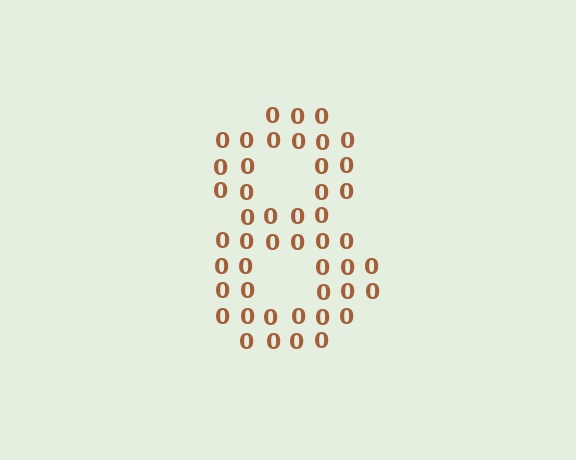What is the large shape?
The large shape is the digit 8.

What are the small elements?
The small elements are digit 0's.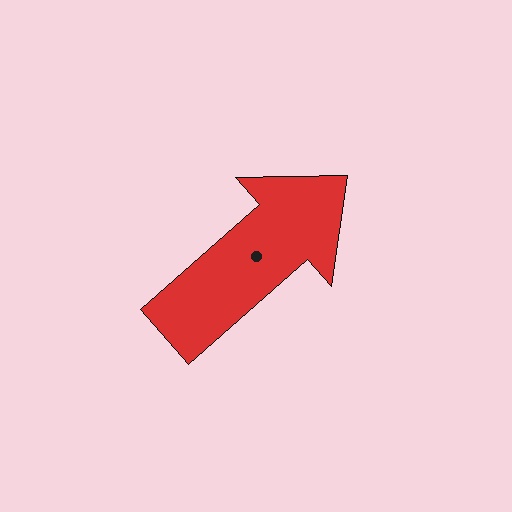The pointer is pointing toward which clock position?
Roughly 2 o'clock.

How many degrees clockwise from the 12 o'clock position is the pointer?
Approximately 49 degrees.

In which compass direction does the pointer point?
Northeast.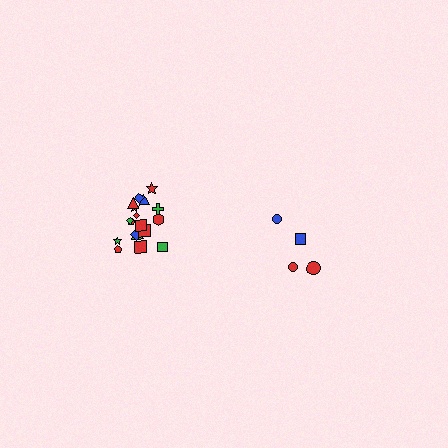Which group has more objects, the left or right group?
The left group.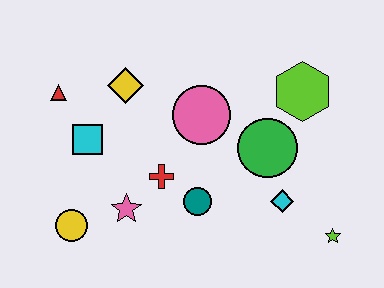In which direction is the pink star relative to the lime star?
The pink star is to the left of the lime star.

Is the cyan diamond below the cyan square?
Yes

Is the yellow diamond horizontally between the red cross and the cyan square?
Yes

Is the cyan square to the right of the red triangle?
Yes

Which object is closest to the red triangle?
The cyan square is closest to the red triangle.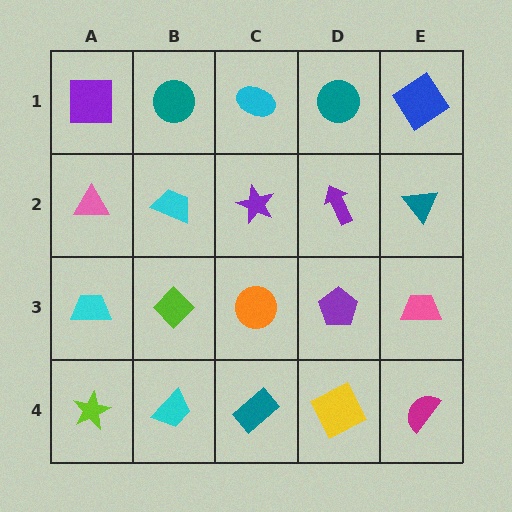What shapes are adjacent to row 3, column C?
A purple star (row 2, column C), a teal rectangle (row 4, column C), a lime diamond (row 3, column B), a purple pentagon (row 3, column D).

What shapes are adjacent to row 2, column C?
A cyan ellipse (row 1, column C), an orange circle (row 3, column C), a cyan trapezoid (row 2, column B), a purple arrow (row 2, column D).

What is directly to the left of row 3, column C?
A lime diamond.